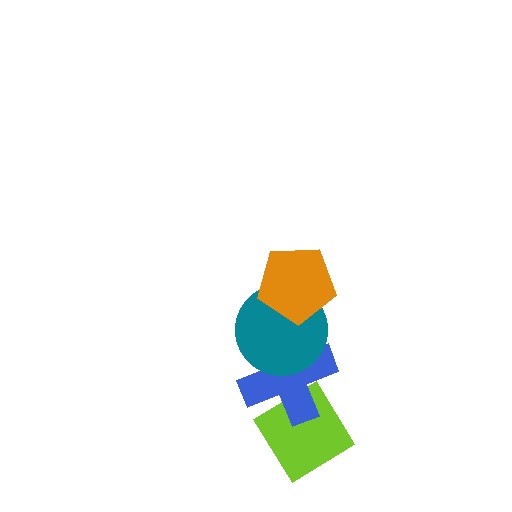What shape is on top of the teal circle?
The orange pentagon is on top of the teal circle.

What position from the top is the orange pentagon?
The orange pentagon is 1st from the top.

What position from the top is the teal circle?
The teal circle is 2nd from the top.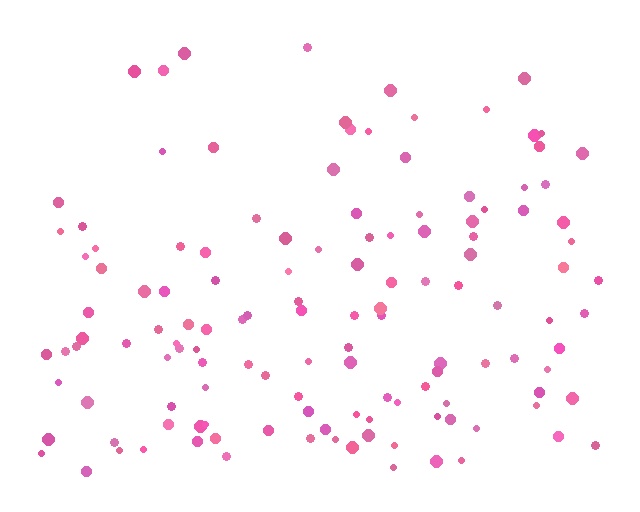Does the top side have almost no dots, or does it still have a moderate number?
Still a moderate number, just noticeably fewer than the bottom.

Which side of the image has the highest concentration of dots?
The bottom.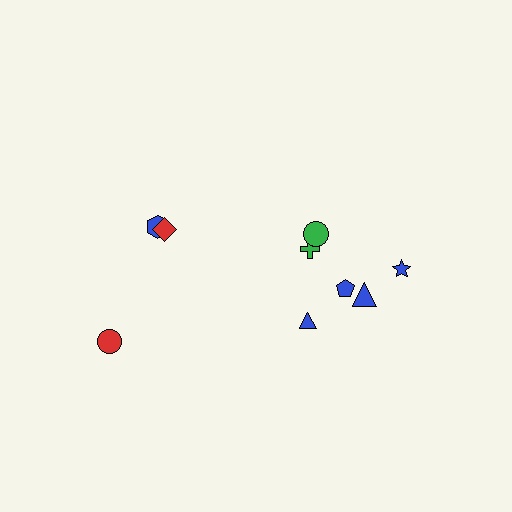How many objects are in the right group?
There are 6 objects.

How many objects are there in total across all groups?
There are 9 objects.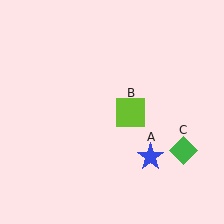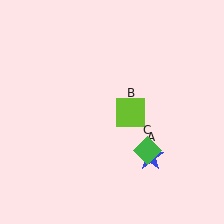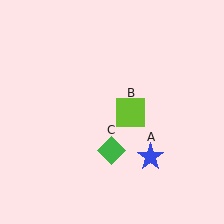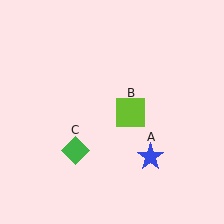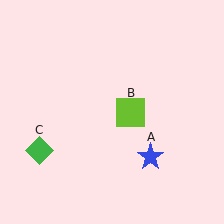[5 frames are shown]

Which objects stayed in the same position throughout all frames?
Blue star (object A) and lime square (object B) remained stationary.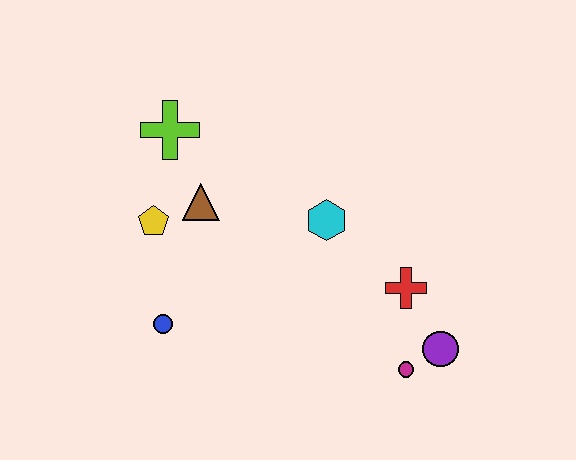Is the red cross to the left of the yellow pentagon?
No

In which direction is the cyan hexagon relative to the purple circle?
The cyan hexagon is above the purple circle.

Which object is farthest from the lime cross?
The purple circle is farthest from the lime cross.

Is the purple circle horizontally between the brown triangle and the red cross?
No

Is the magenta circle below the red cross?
Yes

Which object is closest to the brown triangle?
The yellow pentagon is closest to the brown triangle.